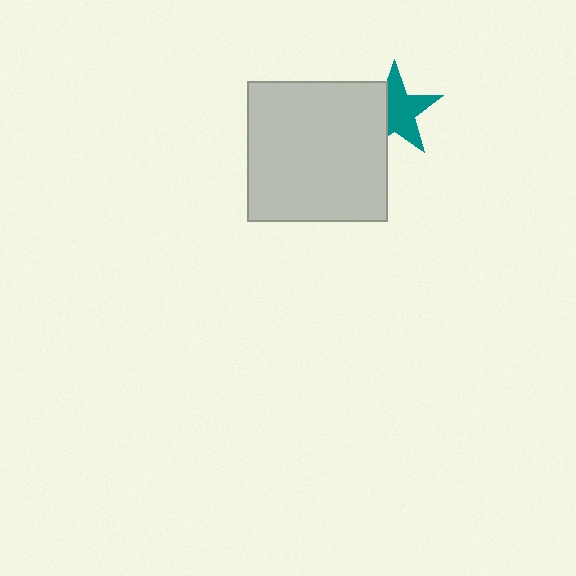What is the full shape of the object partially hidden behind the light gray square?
The partially hidden object is a teal star.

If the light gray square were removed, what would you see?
You would see the complete teal star.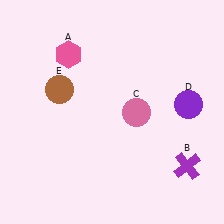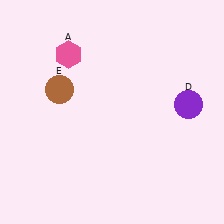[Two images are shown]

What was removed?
The purple cross (B), the pink circle (C) were removed in Image 2.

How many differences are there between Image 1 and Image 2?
There are 2 differences between the two images.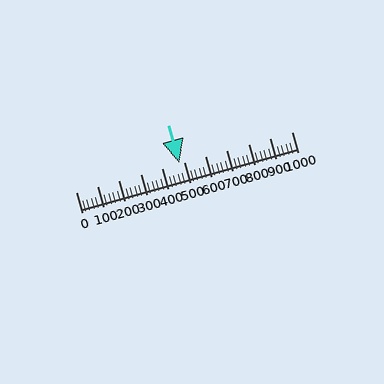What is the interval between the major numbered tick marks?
The major tick marks are spaced 100 units apart.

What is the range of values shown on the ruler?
The ruler shows values from 0 to 1000.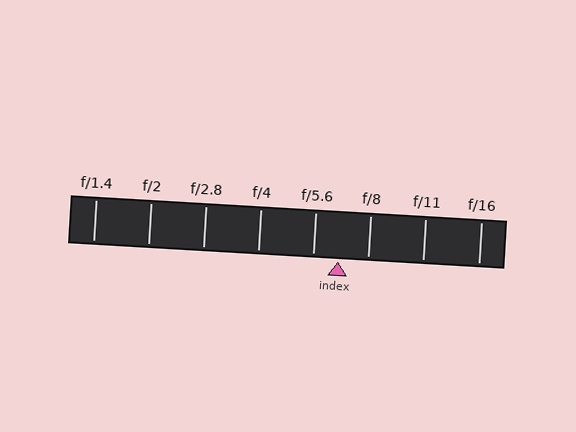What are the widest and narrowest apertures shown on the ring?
The widest aperture shown is f/1.4 and the narrowest is f/16.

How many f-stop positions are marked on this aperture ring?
There are 8 f-stop positions marked.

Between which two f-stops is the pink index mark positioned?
The index mark is between f/5.6 and f/8.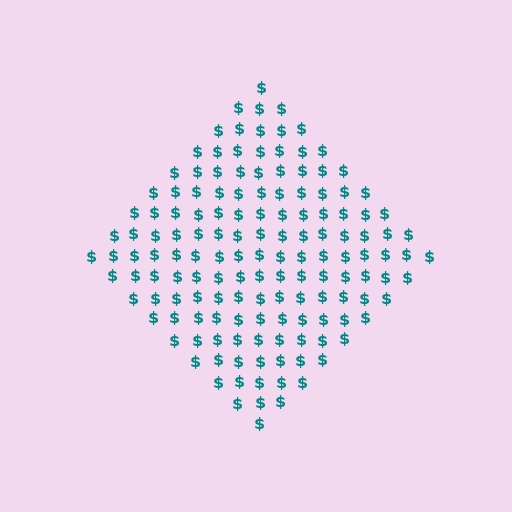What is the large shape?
The large shape is a diamond.